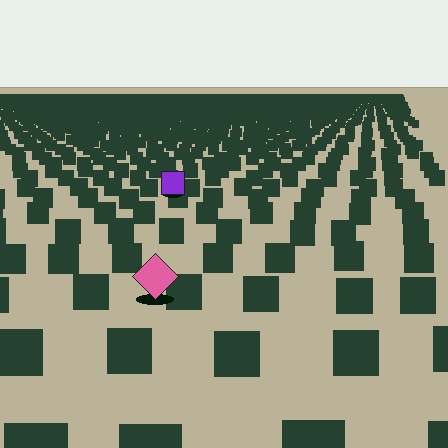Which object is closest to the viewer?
The pink diamond is closest. The texture marks near it are larger and more spread out.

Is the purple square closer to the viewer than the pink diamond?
No. The pink diamond is closer — you can tell from the texture gradient: the ground texture is coarser near it.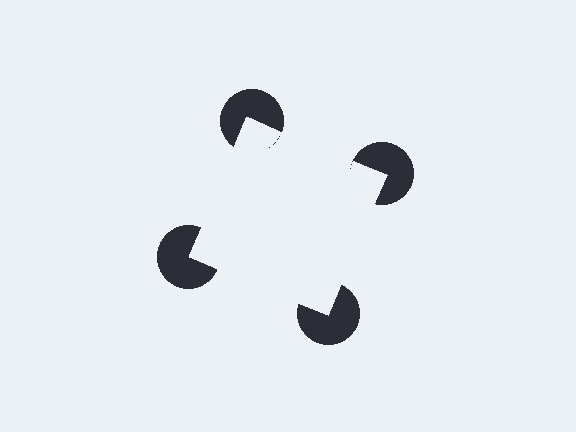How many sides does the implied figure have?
4 sides.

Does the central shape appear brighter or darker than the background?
It typically appears slightly brighter than the background, even though no actual brightness change is drawn.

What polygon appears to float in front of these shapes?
An illusory square — its edges are inferred from the aligned wedge cuts in the pac-man discs, not physically drawn.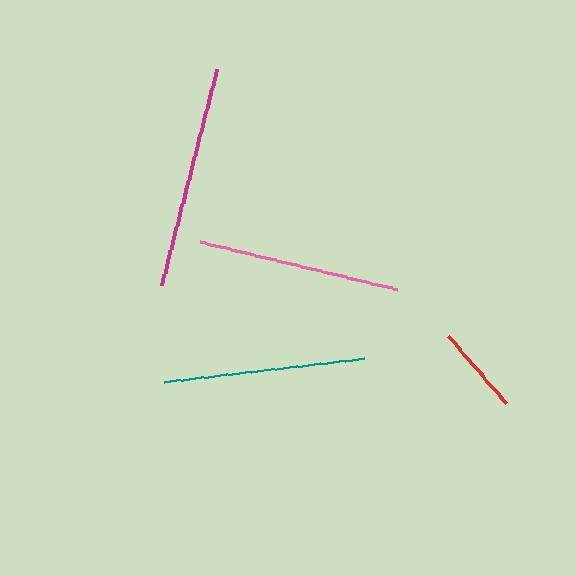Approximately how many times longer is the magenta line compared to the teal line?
The magenta line is approximately 1.1 times the length of the teal line.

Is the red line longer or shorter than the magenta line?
The magenta line is longer than the red line.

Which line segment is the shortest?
The red line is the shortest at approximately 89 pixels.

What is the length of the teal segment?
The teal segment is approximately 201 pixels long.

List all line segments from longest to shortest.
From longest to shortest: magenta, pink, teal, red.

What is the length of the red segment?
The red segment is approximately 89 pixels long.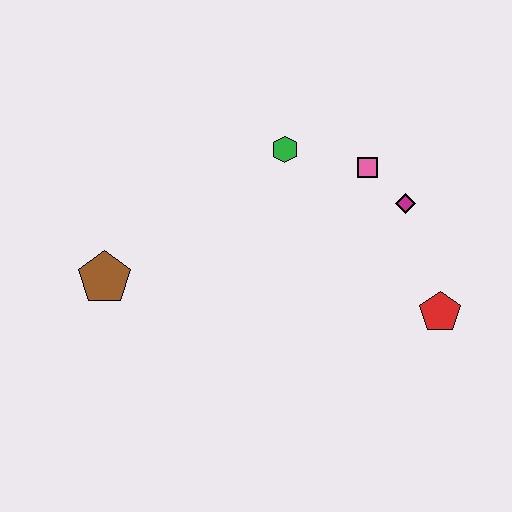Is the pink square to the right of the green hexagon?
Yes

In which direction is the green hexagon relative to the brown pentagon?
The green hexagon is to the right of the brown pentagon.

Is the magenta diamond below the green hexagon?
Yes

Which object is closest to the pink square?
The magenta diamond is closest to the pink square.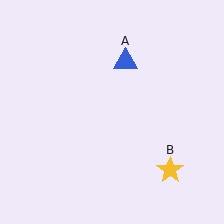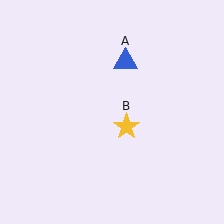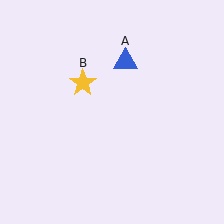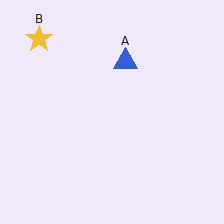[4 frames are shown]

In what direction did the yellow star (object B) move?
The yellow star (object B) moved up and to the left.